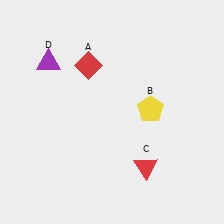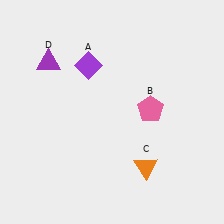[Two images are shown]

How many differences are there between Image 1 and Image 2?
There are 3 differences between the two images.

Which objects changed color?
A changed from red to purple. B changed from yellow to pink. C changed from red to orange.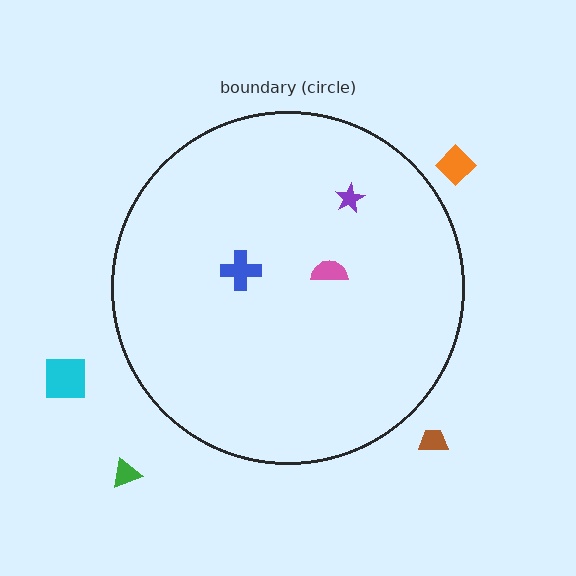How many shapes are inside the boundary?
3 inside, 4 outside.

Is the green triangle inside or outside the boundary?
Outside.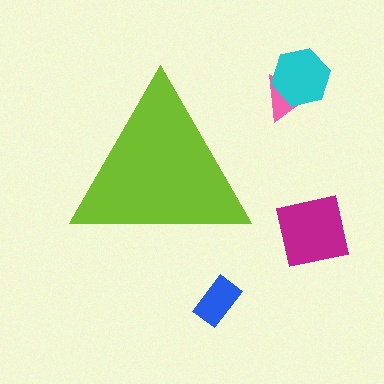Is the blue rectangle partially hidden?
No, the blue rectangle is fully visible.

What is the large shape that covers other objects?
A lime triangle.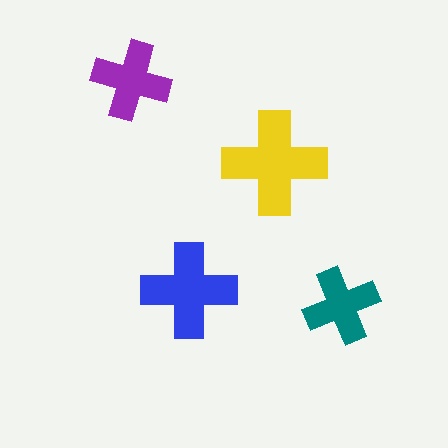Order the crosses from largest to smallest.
the yellow one, the blue one, the purple one, the teal one.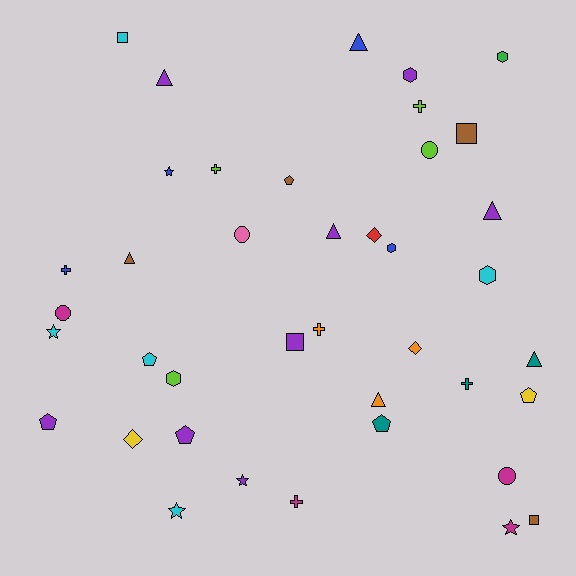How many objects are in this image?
There are 40 objects.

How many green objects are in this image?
There is 1 green object.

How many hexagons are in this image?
There are 5 hexagons.